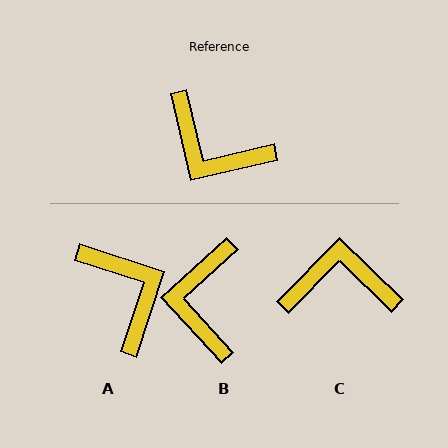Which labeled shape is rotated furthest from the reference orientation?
A, about 149 degrees away.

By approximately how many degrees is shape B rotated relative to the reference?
Approximately 61 degrees clockwise.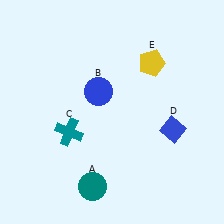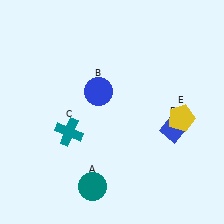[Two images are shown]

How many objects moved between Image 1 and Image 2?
1 object moved between the two images.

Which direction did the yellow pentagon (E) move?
The yellow pentagon (E) moved down.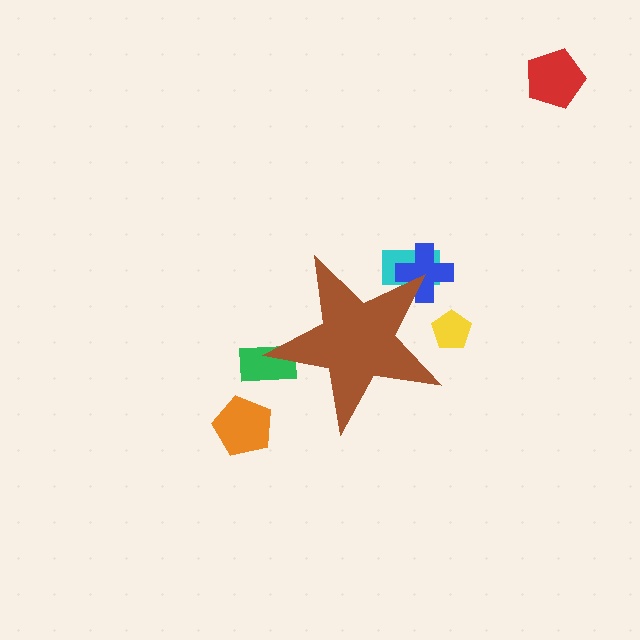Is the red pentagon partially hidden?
No, the red pentagon is fully visible.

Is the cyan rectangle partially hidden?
Yes, the cyan rectangle is partially hidden behind the brown star.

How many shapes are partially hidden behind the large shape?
4 shapes are partially hidden.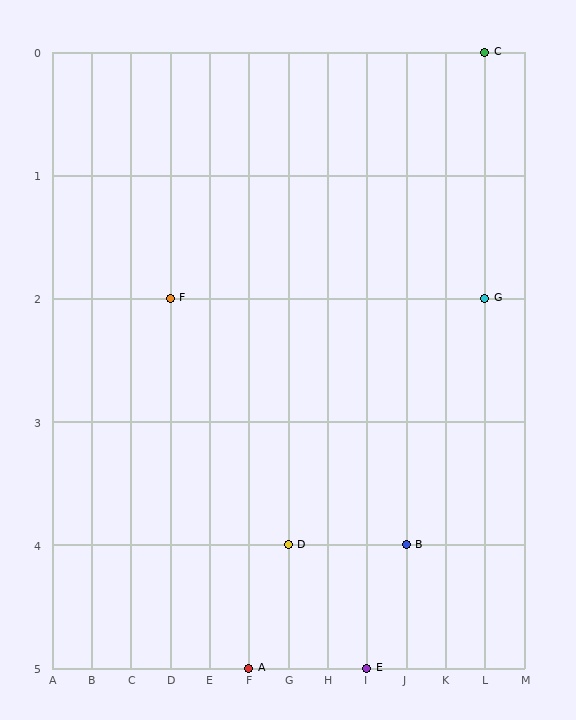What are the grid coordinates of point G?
Point G is at grid coordinates (L, 2).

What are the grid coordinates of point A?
Point A is at grid coordinates (F, 5).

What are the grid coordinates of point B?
Point B is at grid coordinates (J, 4).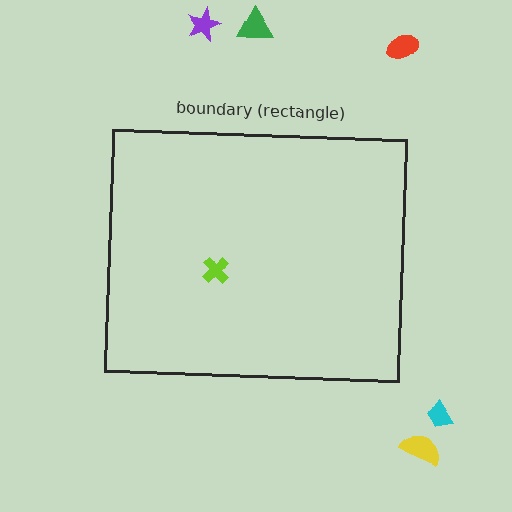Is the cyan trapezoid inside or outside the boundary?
Outside.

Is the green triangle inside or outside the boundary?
Outside.